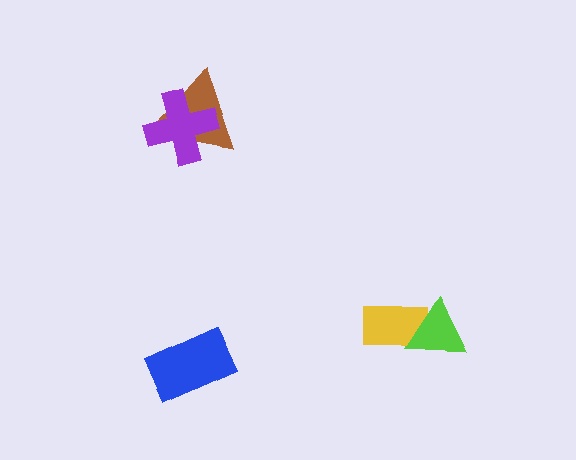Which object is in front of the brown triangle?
The purple cross is in front of the brown triangle.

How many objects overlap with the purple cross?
1 object overlaps with the purple cross.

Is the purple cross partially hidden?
No, no other shape covers it.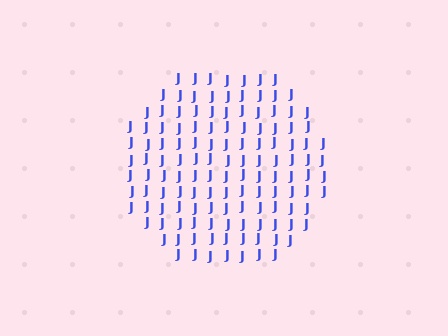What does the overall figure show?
The overall figure shows a circle.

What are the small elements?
The small elements are letter J's.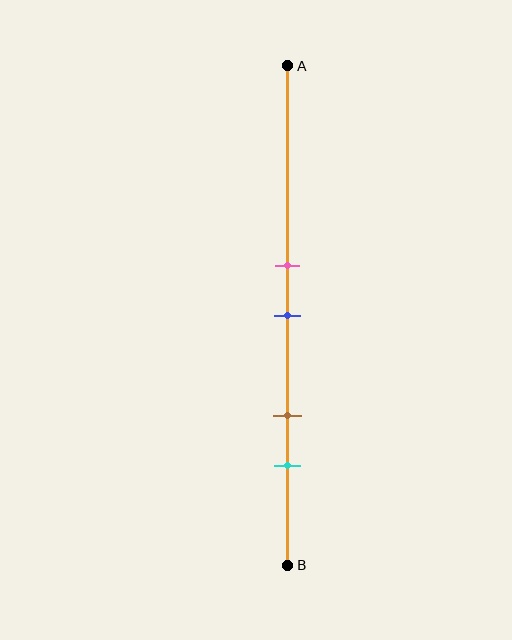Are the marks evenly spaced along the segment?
No, the marks are not evenly spaced.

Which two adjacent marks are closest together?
The pink and blue marks are the closest adjacent pair.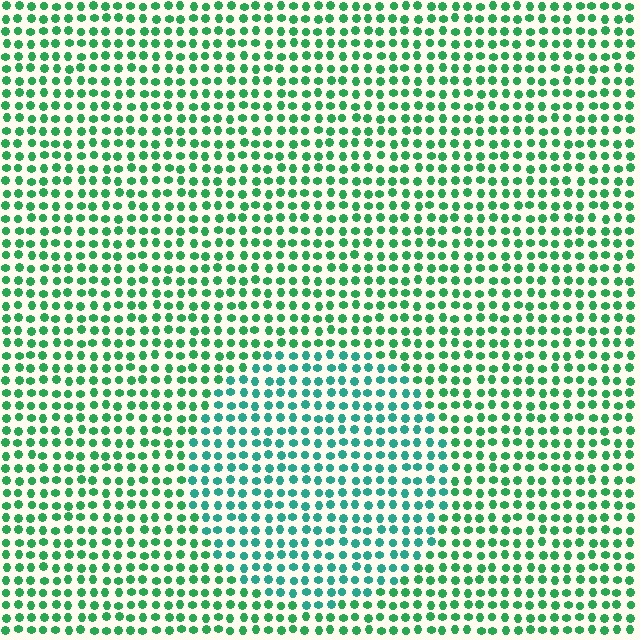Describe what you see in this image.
The image is filled with small green elements in a uniform arrangement. A circle-shaped region is visible where the elements are tinted to a slightly different hue, forming a subtle color boundary.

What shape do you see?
I see a circle.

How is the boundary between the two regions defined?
The boundary is defined purely by a slight shift in hue (about 28 degrees). Spacing, size, and orientation are identical on both sides.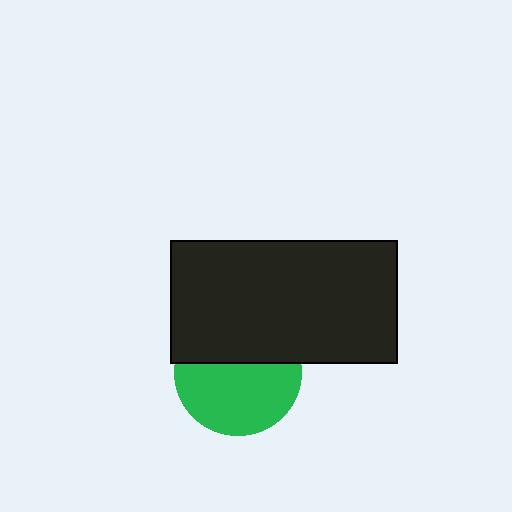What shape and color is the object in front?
The object in front is a black rectangle.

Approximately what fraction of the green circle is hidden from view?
Roughly 41% of the green circle is hidden behind the black rectangle.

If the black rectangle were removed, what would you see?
You would see the complete green circle.